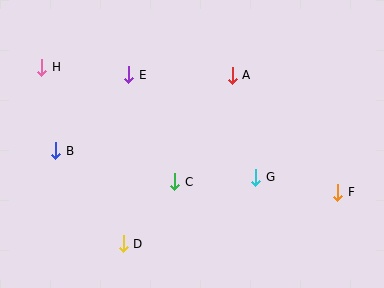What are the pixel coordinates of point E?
Point E is at (129, 75).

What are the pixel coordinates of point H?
Point H is at (42, 67).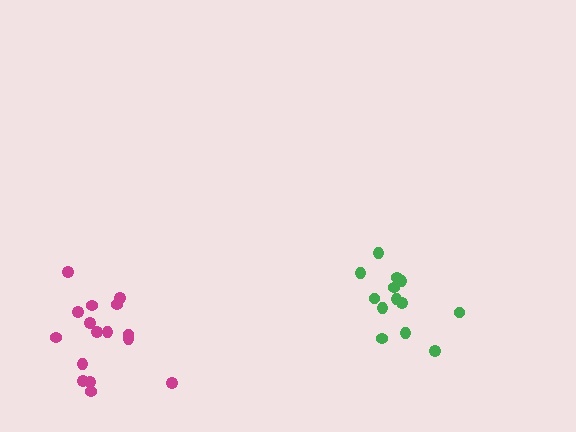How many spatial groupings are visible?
There are 2 spatial groupings.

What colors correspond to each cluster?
The clusters are colored: magenta, green.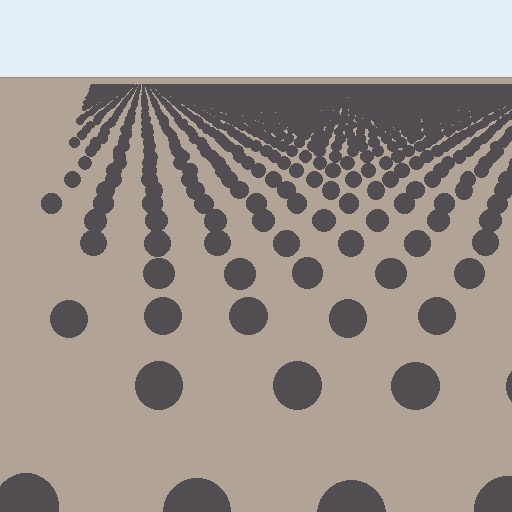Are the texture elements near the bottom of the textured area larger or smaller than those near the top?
Larger. Near the bottom, elements are closer to the viewer and appear at a bigger on-screen size.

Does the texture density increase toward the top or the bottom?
Density increases toward the top.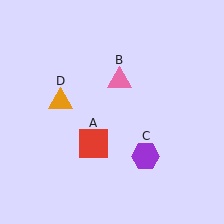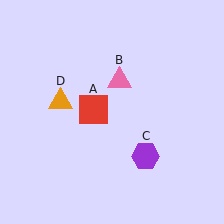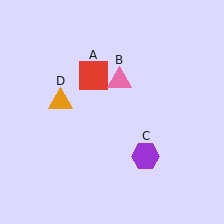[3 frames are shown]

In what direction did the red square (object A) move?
The red square (object A) moved up.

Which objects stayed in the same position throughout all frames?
Pink triangle (object B) and purple hexagon (object C) and orange triangle (object D) remained stationary.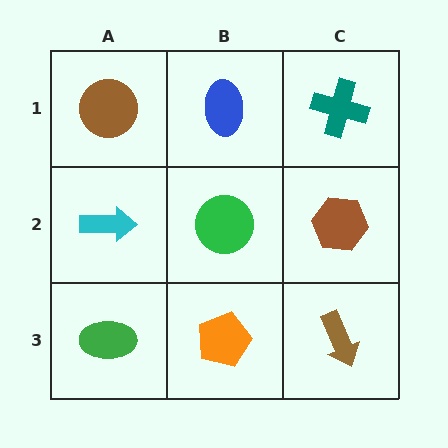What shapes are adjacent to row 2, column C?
A teal cross (row 1, column C), a brown arrow (row 3, column C), a green circle (row 2, column B).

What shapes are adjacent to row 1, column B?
A green circle (row 2, column B), a brown circle (row 1, column A), a teal cross (row 1, column C).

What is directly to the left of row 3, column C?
An orange pentagon.